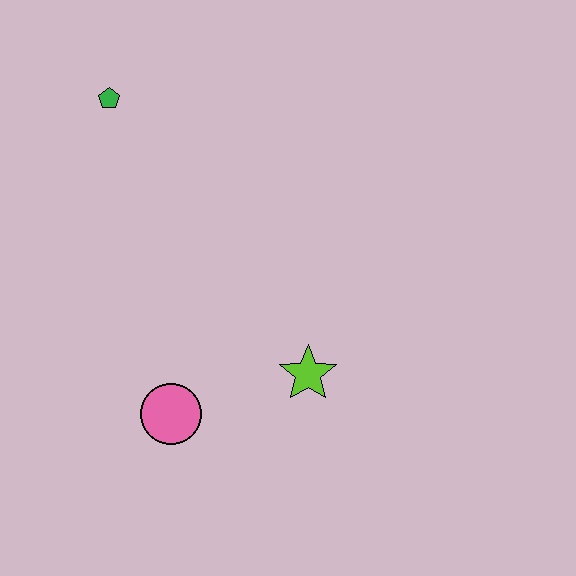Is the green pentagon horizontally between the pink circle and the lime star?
No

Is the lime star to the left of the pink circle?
No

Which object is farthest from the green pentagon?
The lime star is farthest from the green pentagon.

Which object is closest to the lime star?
The pink circle is closest to the lime star.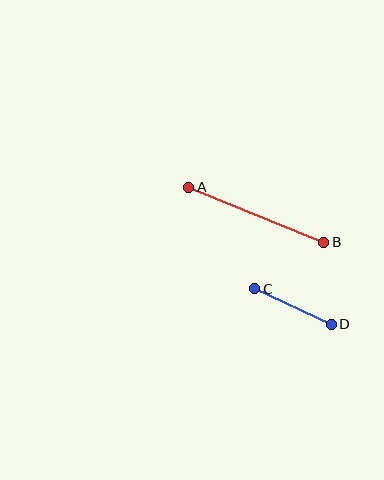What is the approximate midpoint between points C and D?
The midpoint is at approximately (293, 306) pixels.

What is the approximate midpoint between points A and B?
The midpoint is at approximately (256, 215) pixels.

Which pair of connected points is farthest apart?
Points A and B are farthest apart.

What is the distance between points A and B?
The distance is approximately 146 pixels.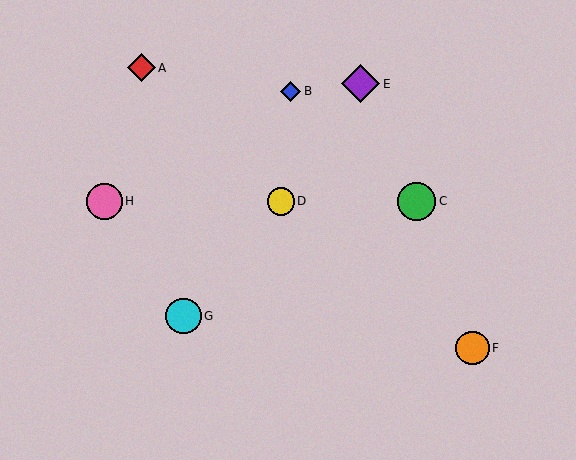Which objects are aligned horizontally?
Objects C, D, H are aligned horizontally.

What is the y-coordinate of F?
Object F is at y≈348.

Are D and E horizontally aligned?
No, D is at y≈201 and E is at y≈84.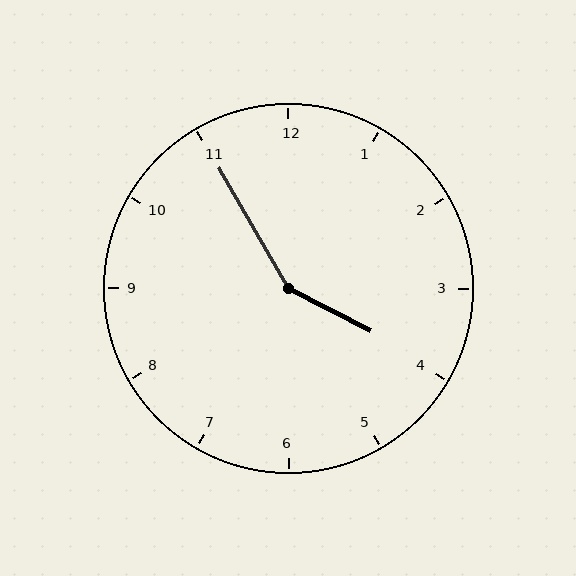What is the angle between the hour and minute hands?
Approximately 148 degrees.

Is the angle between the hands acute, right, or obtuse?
It is obtuse.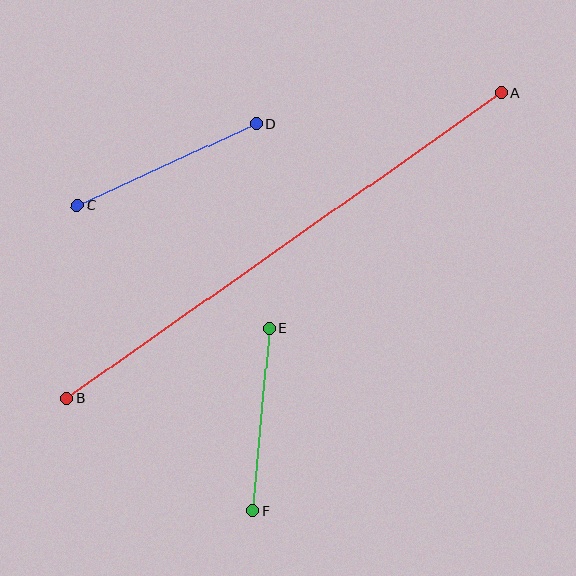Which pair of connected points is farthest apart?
Points A and B are farthest apart.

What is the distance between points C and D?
The distance is approximately 197 pixels.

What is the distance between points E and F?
The distance is approximately 183 pixels.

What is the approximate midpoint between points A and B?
The midpoint is at approximately (284, 246) pixels.